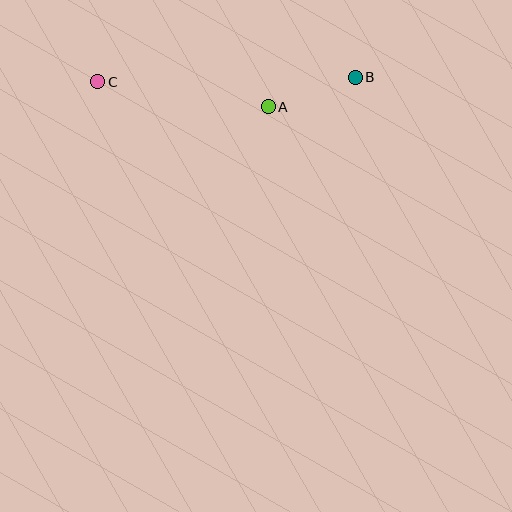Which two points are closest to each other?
Points A and B are closest to each other.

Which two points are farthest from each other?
Points B and C are farthest from each other.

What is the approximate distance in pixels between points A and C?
The distance between A and C is approximately 172 pixels.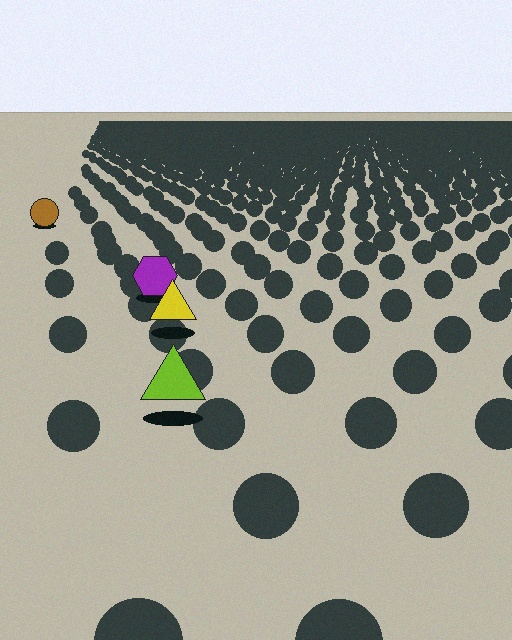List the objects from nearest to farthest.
From nearest to farthest: the lime triangle, the yellow triangle, the purple hexagon, the brown circle.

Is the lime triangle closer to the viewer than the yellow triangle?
Yes. The lime triangle is closer — you can tell from the texture gradient: the ground texture is coarser near it.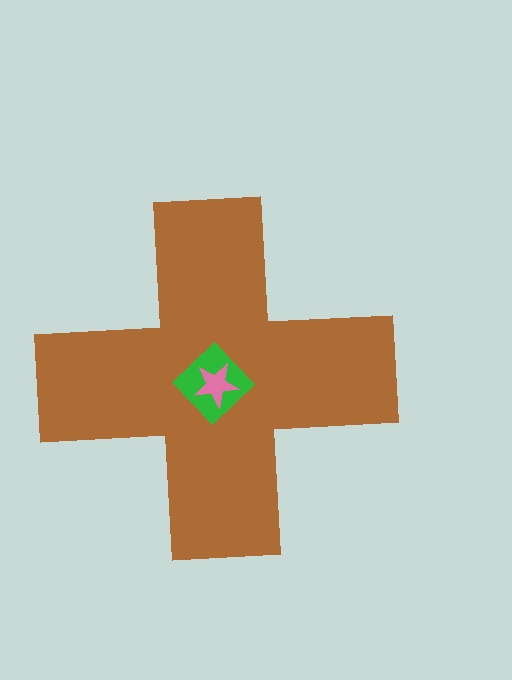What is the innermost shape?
The pink star.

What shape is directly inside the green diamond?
The pink star.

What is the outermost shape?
The brown cross.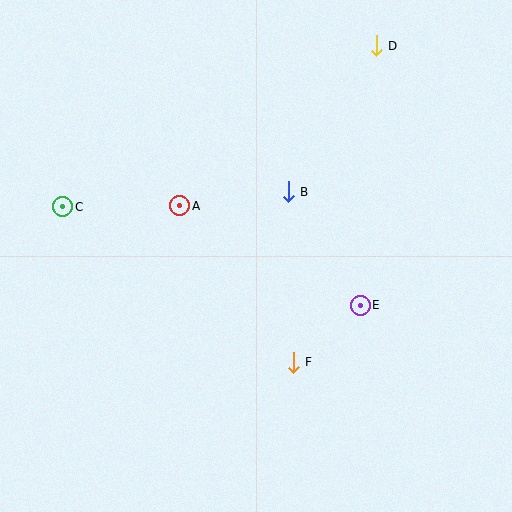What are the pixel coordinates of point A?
Point A is at (180, 206).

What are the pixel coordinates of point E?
Point E is at (360, 305).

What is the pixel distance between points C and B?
The distance between C and B is 226 pixels.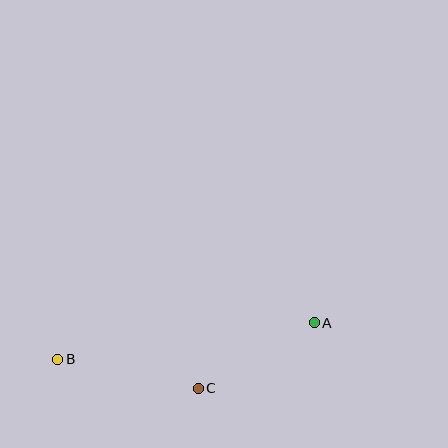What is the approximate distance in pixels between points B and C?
The distance between B and C is approximately 144 pixels.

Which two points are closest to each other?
Points A and C are closest to each other.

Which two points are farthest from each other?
Points A and B are farthest from each other.